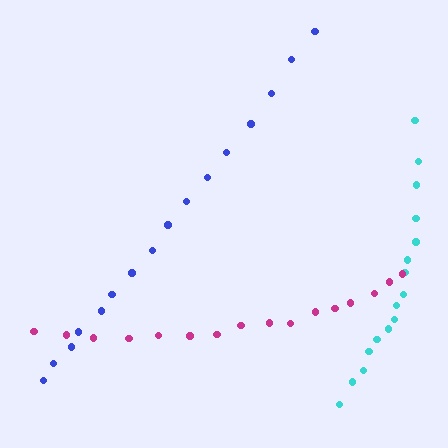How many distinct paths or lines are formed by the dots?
There are 3 distinct paths.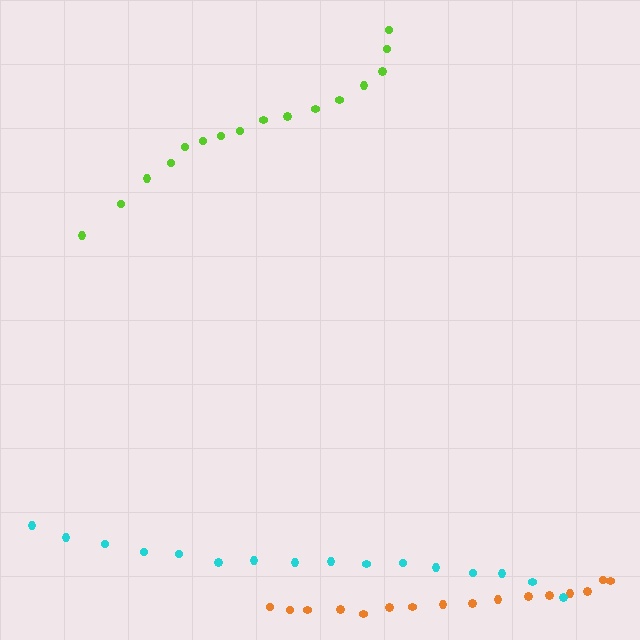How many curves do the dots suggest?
There are 3 distinct paths.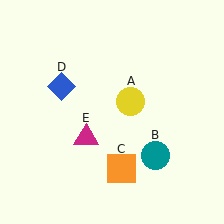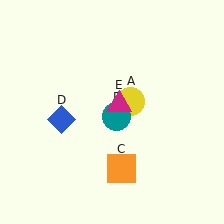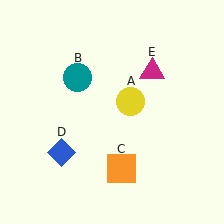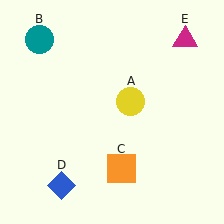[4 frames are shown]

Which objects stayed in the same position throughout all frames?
Yellow circle (object A) and orange square (object C) remained stationary.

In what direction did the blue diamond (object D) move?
The blue diamond (object D) moved down.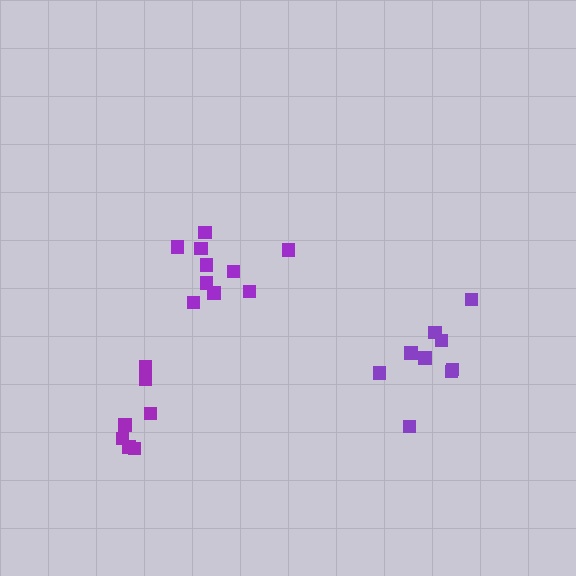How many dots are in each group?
Group 1: 10 dots, Group 2: 9 dots, Group 3: 7 dots (26 total).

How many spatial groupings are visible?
There are 3 spatial groupings.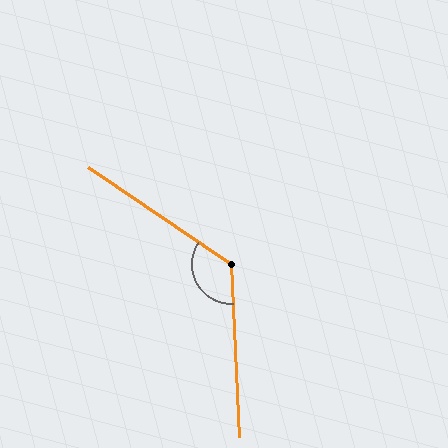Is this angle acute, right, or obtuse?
It is obtuse.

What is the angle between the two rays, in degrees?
Approximately 126 degrees.